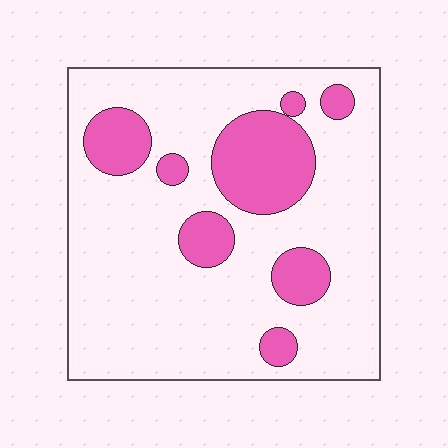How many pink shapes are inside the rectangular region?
8.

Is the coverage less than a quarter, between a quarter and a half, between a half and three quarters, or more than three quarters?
Less than a quarter.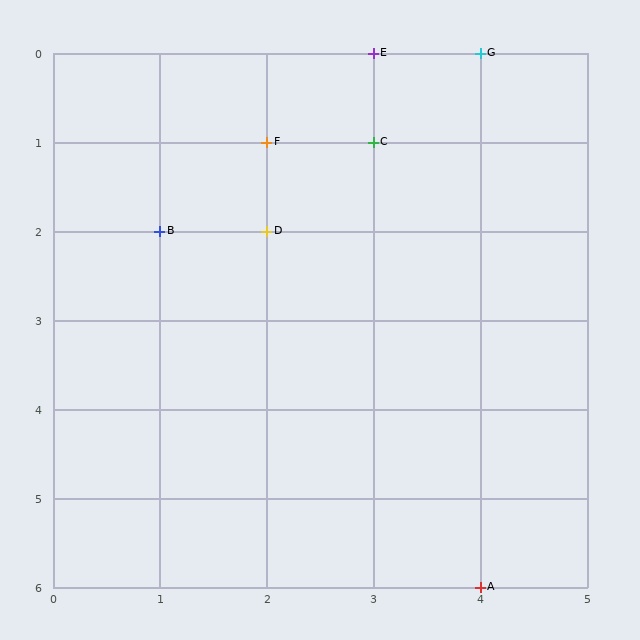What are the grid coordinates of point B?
Point B is at grid coordinates (1, 2).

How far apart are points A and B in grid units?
Points A and B are 3 columns and 4 rows apart (about 5.0 grid units diagonally).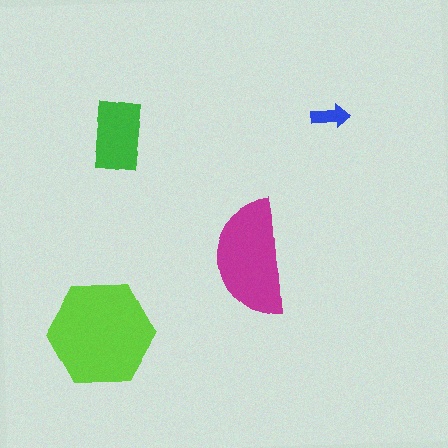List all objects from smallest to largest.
The blue arrow, the green rectangle, the magenta semicircle, the lime hexagon.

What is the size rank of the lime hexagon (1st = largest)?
1st.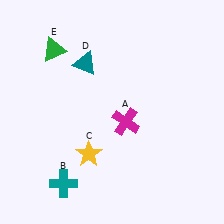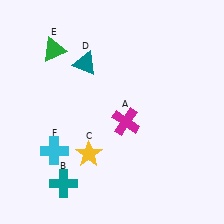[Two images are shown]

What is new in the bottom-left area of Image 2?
A cyan cross (F) was added in the bottom-left area of Image 2.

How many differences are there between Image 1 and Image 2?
There is 1 difference between the two images.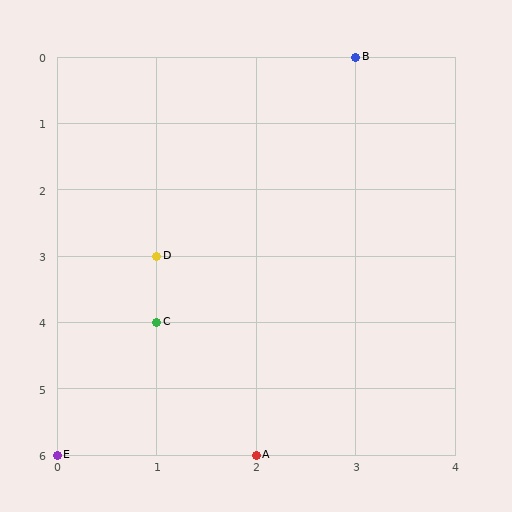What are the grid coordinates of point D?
Point D is at grid coordinates (1, 3).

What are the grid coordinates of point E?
Point E is at grid coordinates (0, 6).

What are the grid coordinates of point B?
Point B is at grid coordinates (3, 0).